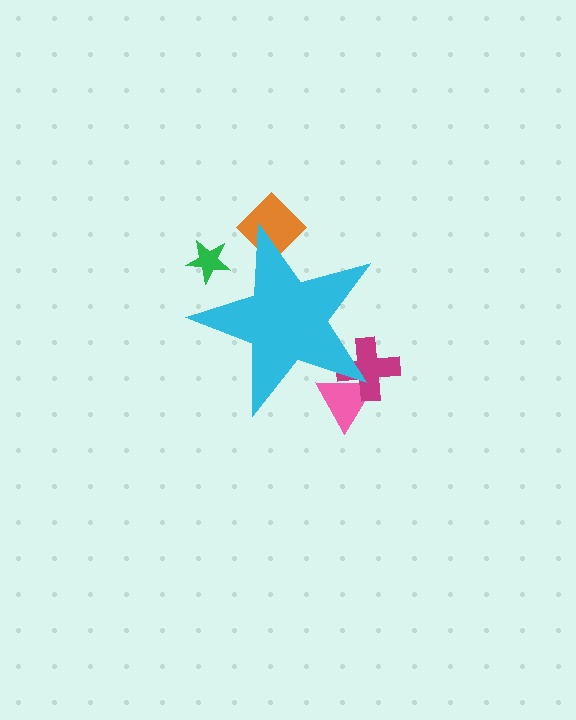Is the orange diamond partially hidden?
Yes, the orange diamond is partially hidden behind the cyan star.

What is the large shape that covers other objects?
A cyan star.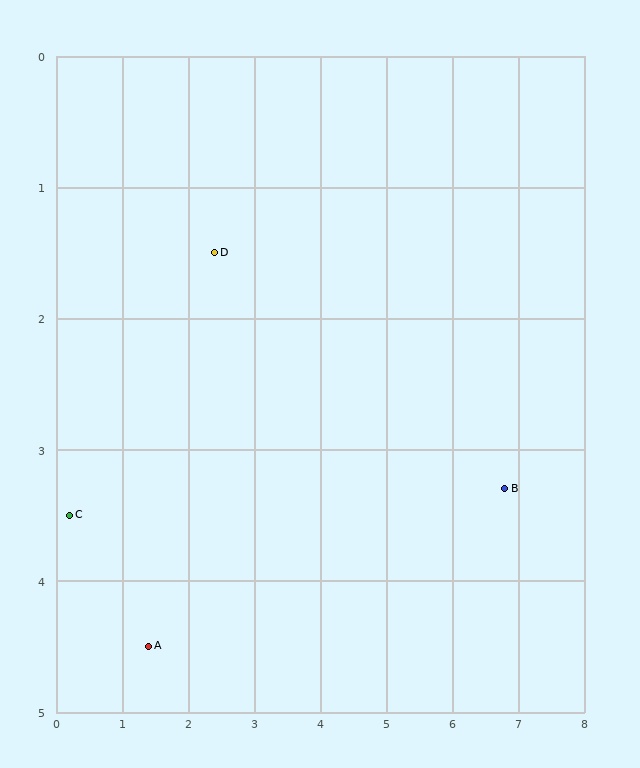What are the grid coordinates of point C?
Point C is at approximately (0.2, 3.5).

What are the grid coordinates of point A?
Point A is at approximately (1.4, 4.5).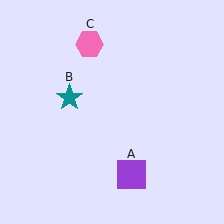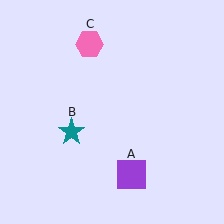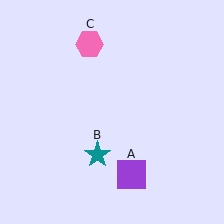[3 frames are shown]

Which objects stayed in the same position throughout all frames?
Purple square (object A) and pink hexagon (object C) remained stationary.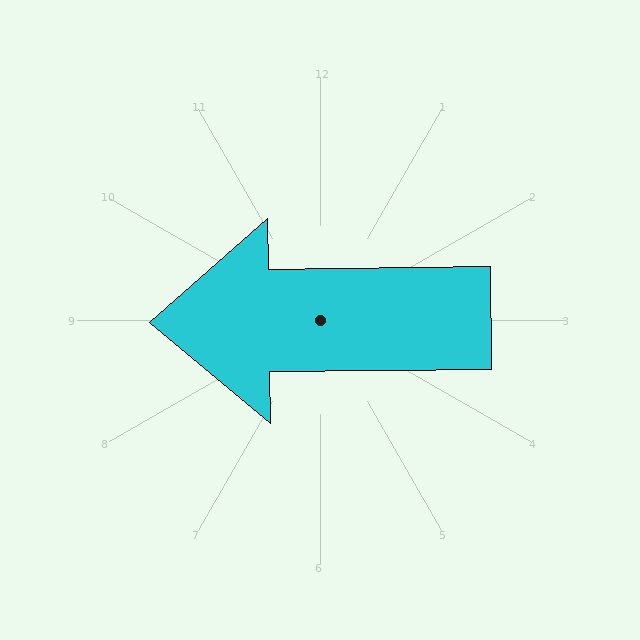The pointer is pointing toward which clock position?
Roughly 9 o'clock.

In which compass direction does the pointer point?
West.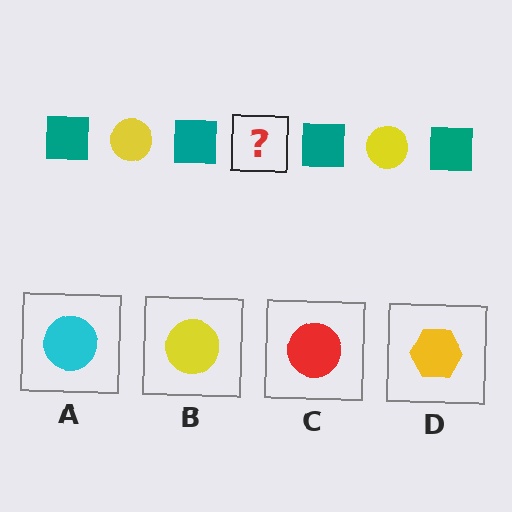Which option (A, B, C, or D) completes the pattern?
B.